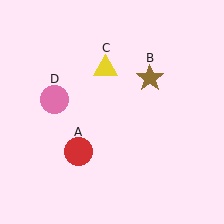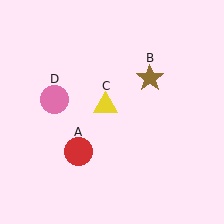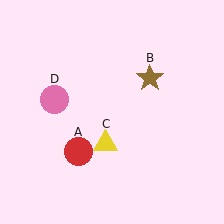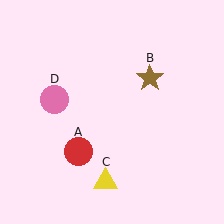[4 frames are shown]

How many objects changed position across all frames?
1 object changed position: yellow triangle (object C).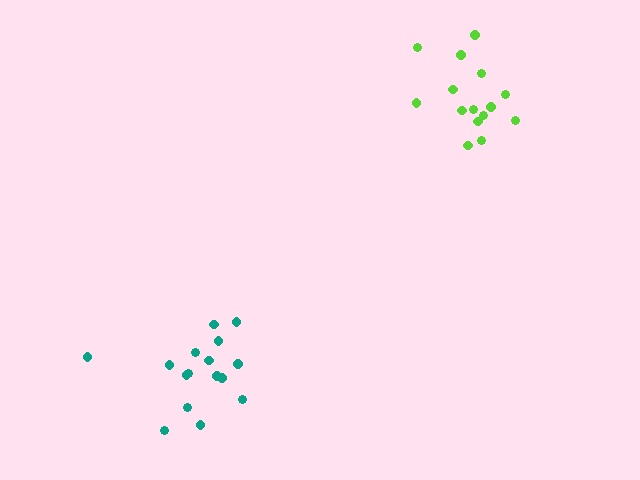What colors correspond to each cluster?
The clusters are colored: teal, lime.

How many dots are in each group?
Group 1: 16 dots, Group 2: 15 dots (31 total).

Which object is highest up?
The lime cluster is topmost.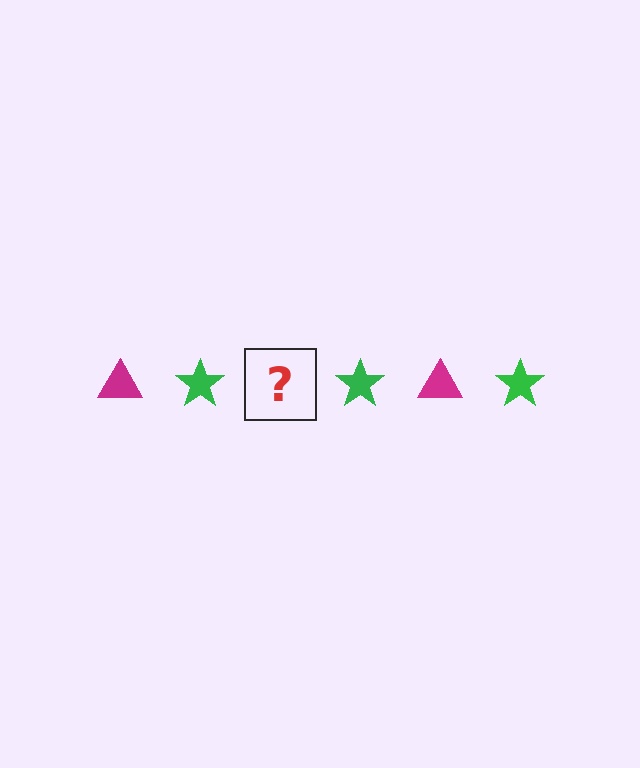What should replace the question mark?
The question mark should be replaced with a magenta triangle.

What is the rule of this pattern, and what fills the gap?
The rule is that the pattern alternates between magenta triangle and green star. The gap should be filled with a magenta triangle.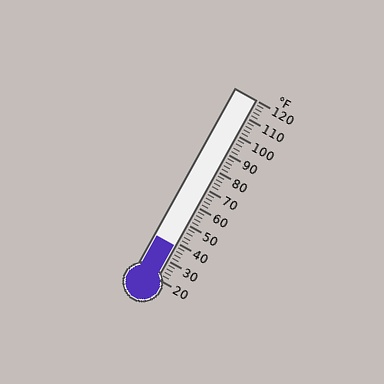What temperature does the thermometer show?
The thermometer shows approximately 38°F.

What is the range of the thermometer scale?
The thermometer scale ranges from 20°F to 120°F.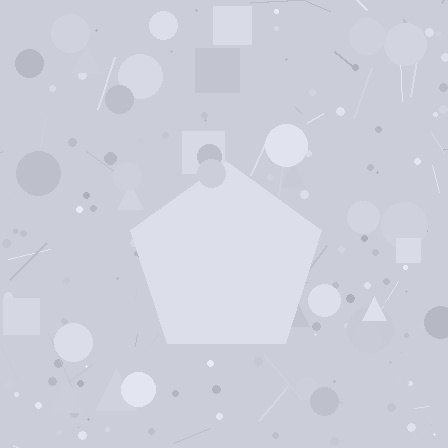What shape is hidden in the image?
A pentagon is hidden in the image.